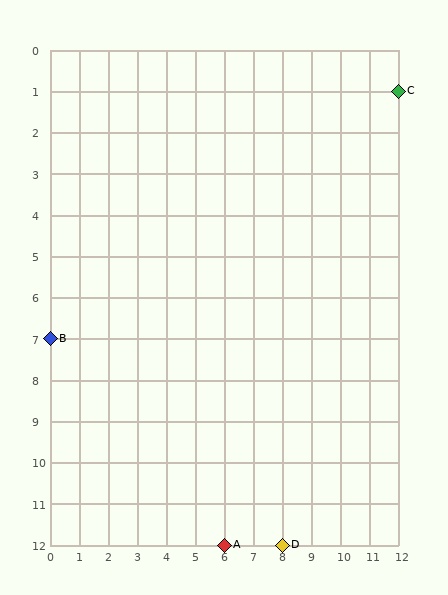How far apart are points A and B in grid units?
Points A and B are 6 columns and 5 rows apart (about 7.8 grid units diagonally).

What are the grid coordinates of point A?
Point A is at grid coordinates (6, 12).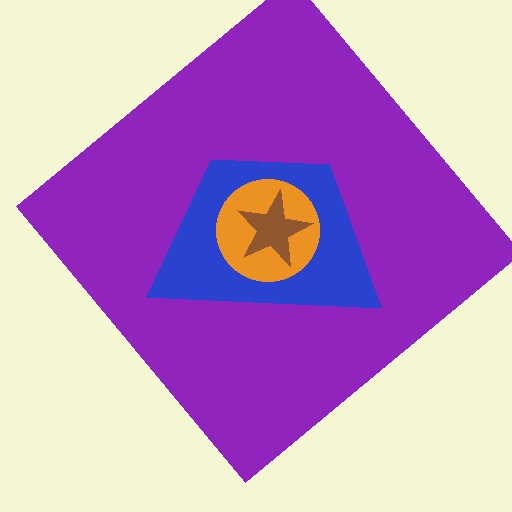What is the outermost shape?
The purple diamond.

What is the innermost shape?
The brown star.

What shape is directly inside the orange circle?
The brown star.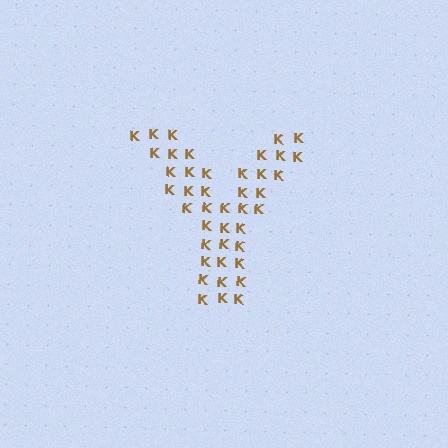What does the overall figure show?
The overall figure shows the letter Y.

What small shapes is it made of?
It is made of small letter K's.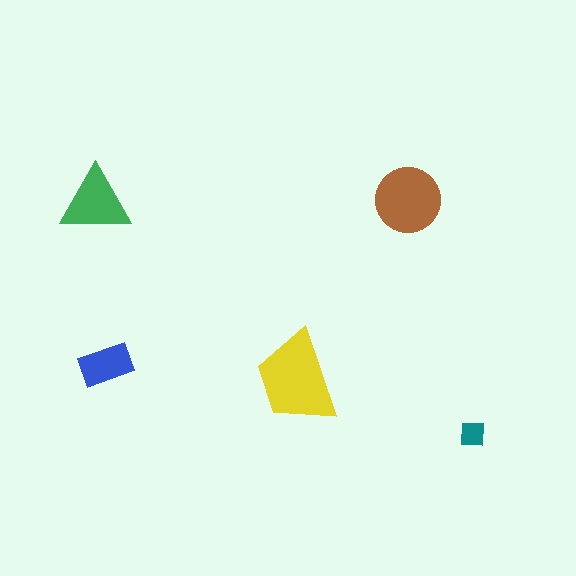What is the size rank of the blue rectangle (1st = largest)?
4th.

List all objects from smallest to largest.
The teal square, the blue rectangle, the green triangle, the brown circle, the yellow trapezoid.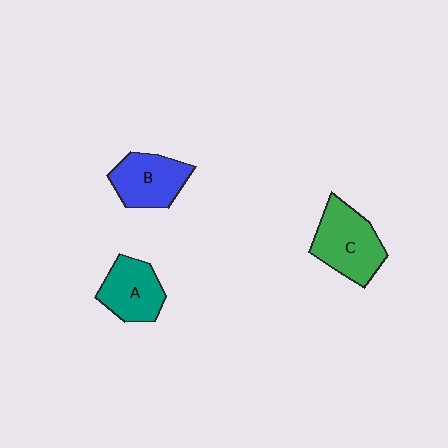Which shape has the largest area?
Shape C (green).